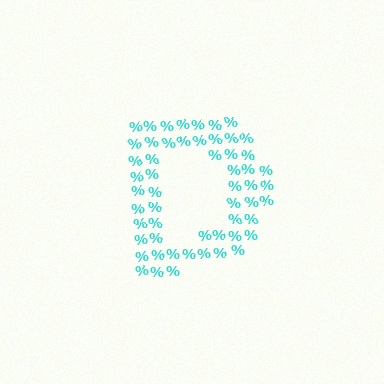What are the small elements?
The small elements are percent signs.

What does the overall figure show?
The overall figure shows the letter D.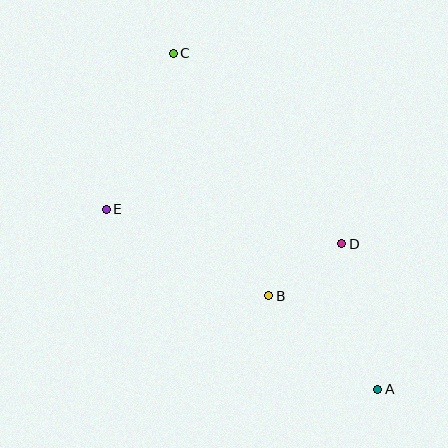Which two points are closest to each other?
Points B and D are closest to each other.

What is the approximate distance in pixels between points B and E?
The distance between B and E is approximately 184 pixels.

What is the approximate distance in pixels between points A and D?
The distance between A and D is approximately 150 pixels.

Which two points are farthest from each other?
Points A and C are farthest from each other.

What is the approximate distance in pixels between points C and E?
The distance between C and E is approximately 170 pixels.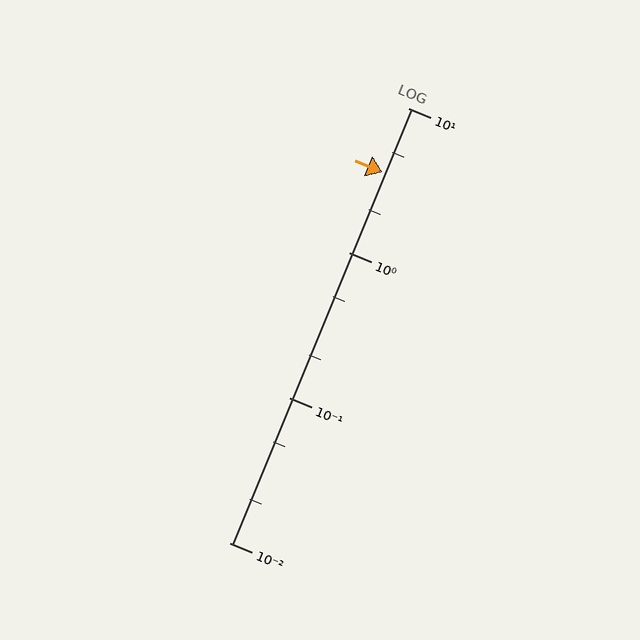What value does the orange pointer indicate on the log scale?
The pointer indicates approximately 3.6.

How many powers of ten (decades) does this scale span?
The scale spans 3 decades, from 0.01 to 10.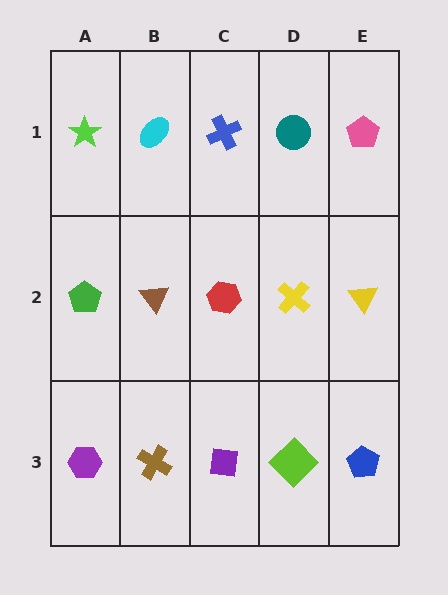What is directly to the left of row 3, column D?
A purple square.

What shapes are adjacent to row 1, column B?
A brown triangle (row 2, column B), a lime star (row 1, column A), a blue cross (row 1, column C).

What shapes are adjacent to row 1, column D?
A yellow cross (row 2, column D), a blue cross (row 1, column C), a pink pentagon (row 1, column E).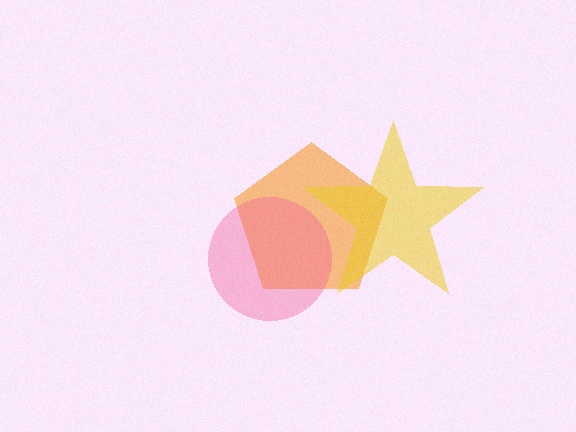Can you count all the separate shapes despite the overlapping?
Yes, there are 3 separate shapes.